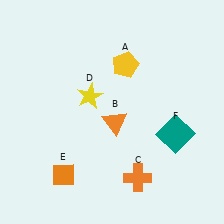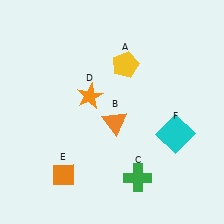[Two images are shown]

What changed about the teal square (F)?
In Image 1, F is teal. In Image 2, it changed to cyan.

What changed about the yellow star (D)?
In Image 1, D is yellow. In Image 2, it changed to orange.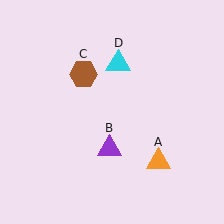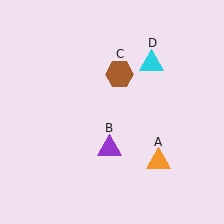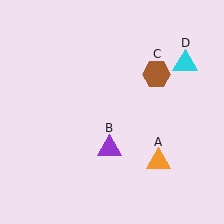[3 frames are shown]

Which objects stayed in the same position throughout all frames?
Orange triangle (object A) and purple triangle (object B) remained stationary.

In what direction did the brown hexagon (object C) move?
The brown hexagon (object C) moved right.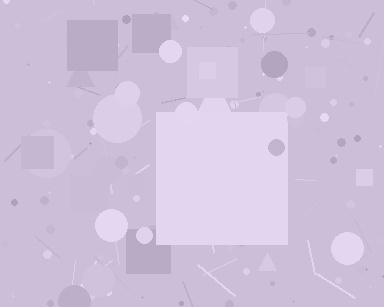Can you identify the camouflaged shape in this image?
The camouflaged shape is a square.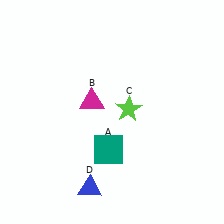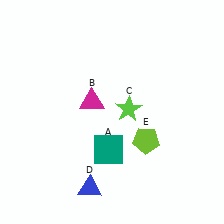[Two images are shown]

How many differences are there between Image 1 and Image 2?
There is 1 difference between the two images.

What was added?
A lime pentagon (E) was added in Image 2.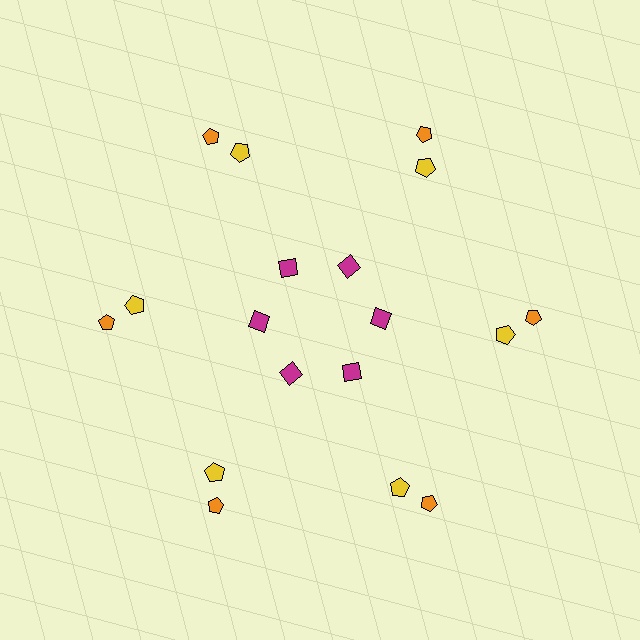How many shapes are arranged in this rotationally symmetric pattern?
There are 18 shapes, arranged in 6 groups of 3.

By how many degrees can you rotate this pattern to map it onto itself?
The pattern maps onto itself every 60 degrees of rotation.